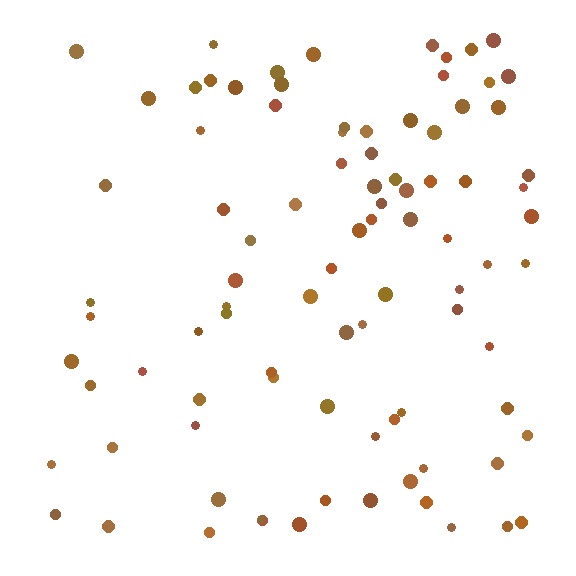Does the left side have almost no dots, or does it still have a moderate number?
Still a moderate number, just noticeably fewer than the right.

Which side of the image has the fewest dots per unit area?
The left.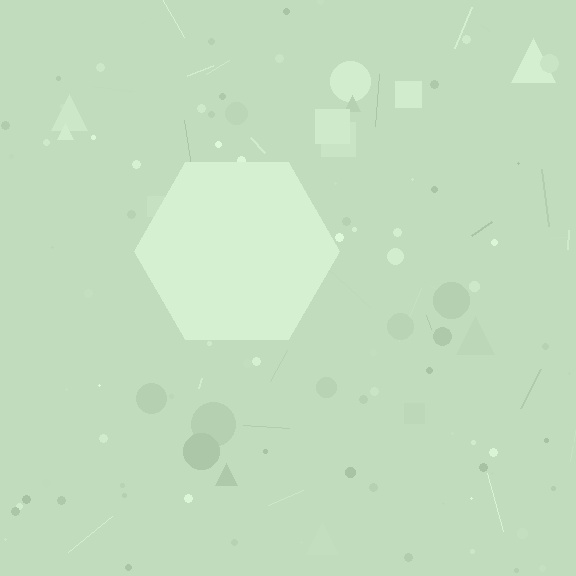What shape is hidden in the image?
A hexagon is hidden in the image.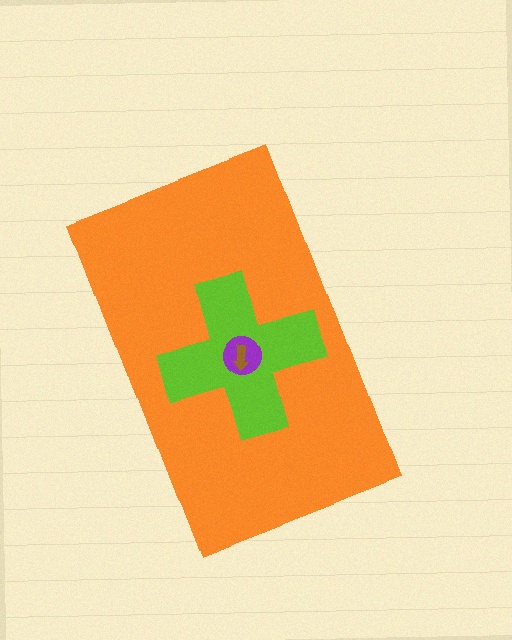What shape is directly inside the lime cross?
The purple circle.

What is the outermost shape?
The orange rectangle.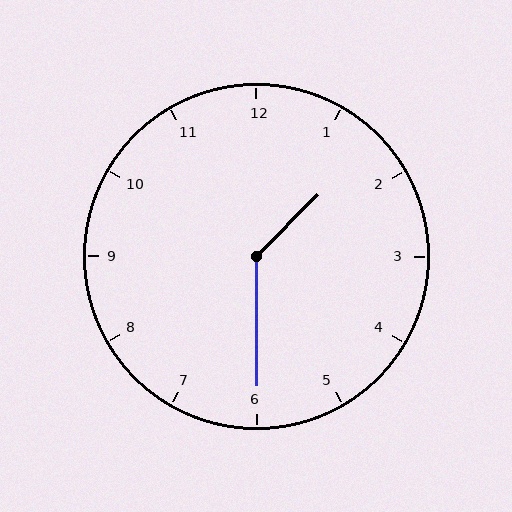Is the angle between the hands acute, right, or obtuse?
It is obtuse.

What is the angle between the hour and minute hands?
Approximately 135 degrees.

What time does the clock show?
1:30.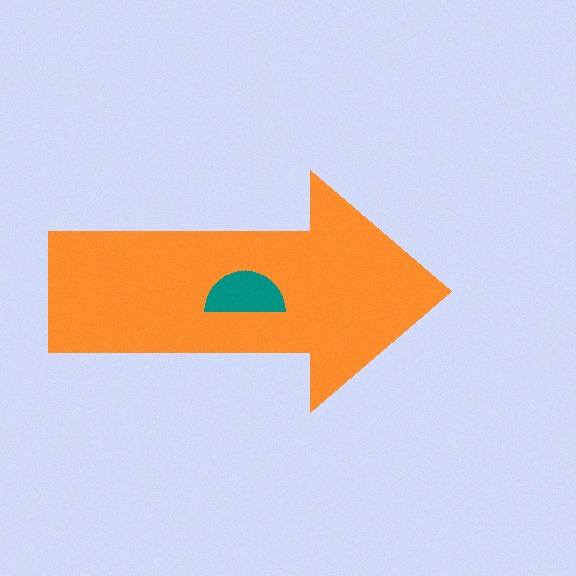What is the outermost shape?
The orange arrow.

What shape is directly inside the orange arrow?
The teal semicircle.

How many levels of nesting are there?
2.